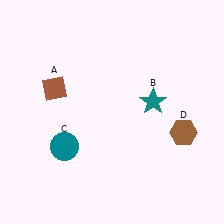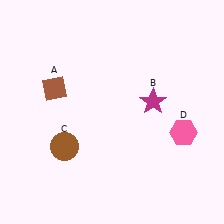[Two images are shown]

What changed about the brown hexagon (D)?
In Image 1, D is brown. In Image 2, it changed to pink.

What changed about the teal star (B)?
In Image 1, B is teal. In Image 2, it changed to magenta.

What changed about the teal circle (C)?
In Image 1, C is teal. In Image 2, it changed to brown.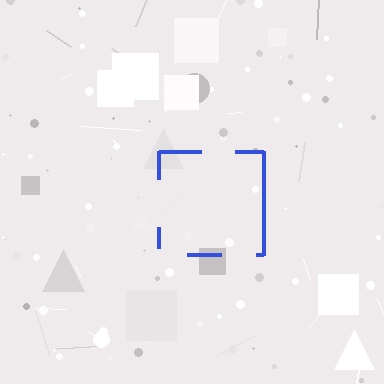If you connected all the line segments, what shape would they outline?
They would outline a square.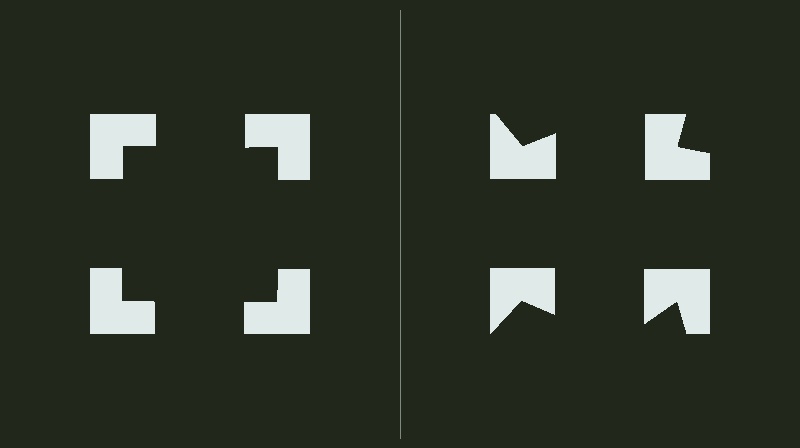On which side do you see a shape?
An illusory square appears on the left side. On the right side the wedge cuts are rotated, so no coherent shape forms.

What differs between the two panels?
The notched squares are positioned identically on both sides; only the wedge orientations differ. On the left they align to a square; on the right they are misaligned.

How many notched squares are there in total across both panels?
8 — 4 on each side.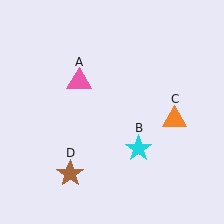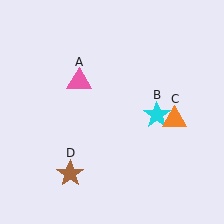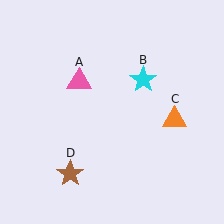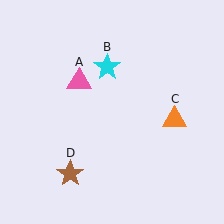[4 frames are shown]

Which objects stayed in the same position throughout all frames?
Pink triangle (object A) and orange triangle (object C) and brown star (object D) remained stationary.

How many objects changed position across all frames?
1 object changed position: cyan star (object B).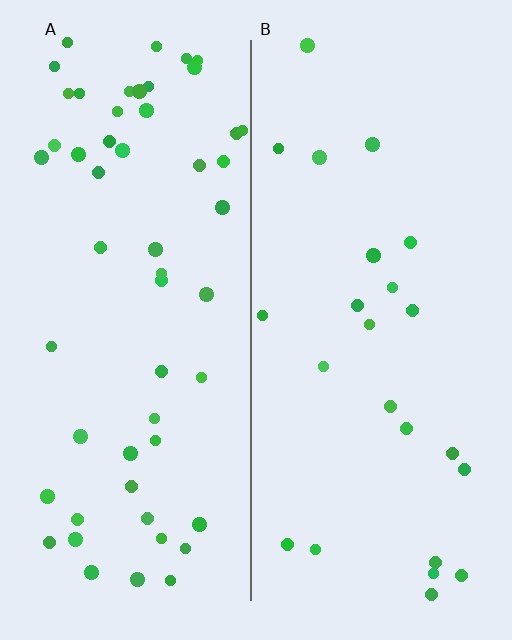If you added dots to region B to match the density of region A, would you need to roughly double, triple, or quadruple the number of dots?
Approximately double.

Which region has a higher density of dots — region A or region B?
A (the left).